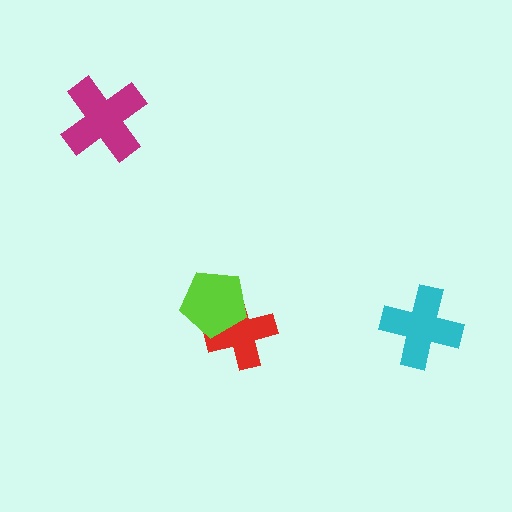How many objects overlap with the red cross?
1 object overlaps with the red cross.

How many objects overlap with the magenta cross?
0 objects overlap with the magenta cross.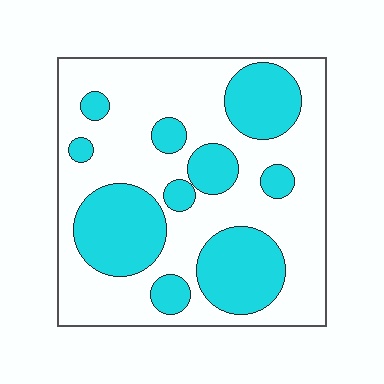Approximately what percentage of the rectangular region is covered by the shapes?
Approximately 35%.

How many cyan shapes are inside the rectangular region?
10.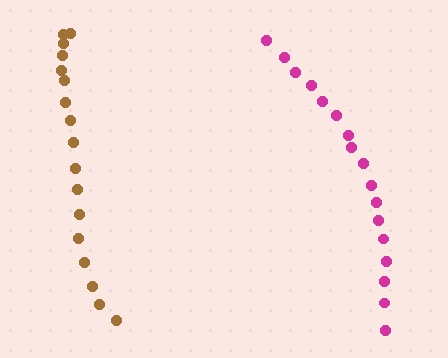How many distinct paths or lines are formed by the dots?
There are 2 distinct paths.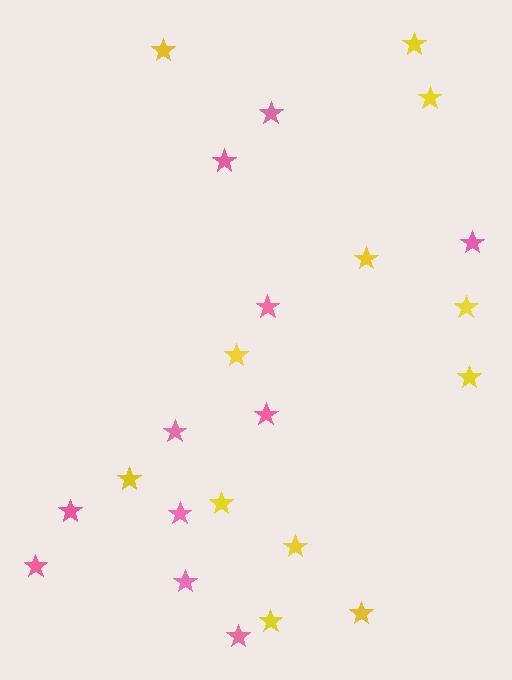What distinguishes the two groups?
There are 2 groups: one group of pink stars (11) and one group of yellow stars (12).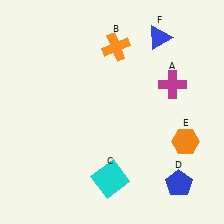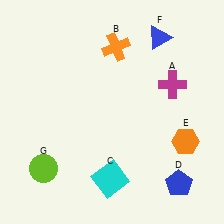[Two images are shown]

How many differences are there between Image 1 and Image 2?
There is 1 difference between the two images.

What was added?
A lime circle (G) was added in Image 2.